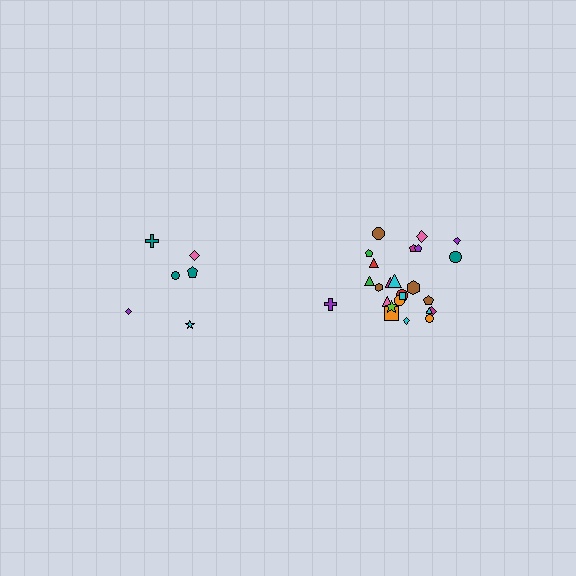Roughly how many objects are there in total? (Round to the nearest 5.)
Roughly 30 objects in total.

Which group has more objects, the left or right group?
The right group.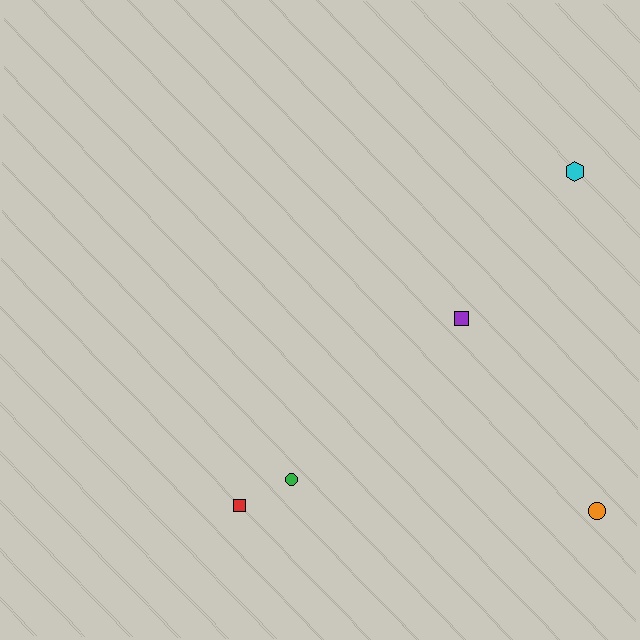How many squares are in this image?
There are 2 squares.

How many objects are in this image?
There are 5 objects.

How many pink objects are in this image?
There are no pink objects.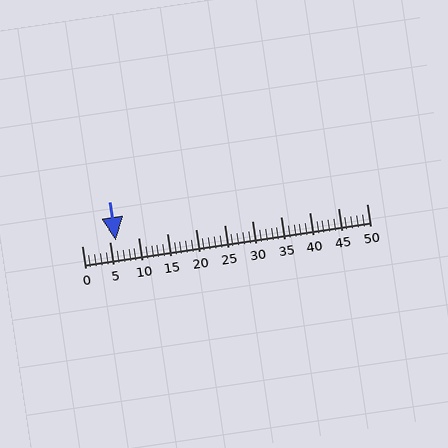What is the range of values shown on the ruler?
The ruler shows values from 0 to 50.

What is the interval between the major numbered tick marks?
The major tick marks are spaced 5 units apart.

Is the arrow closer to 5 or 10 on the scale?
The arrow is closer to 5.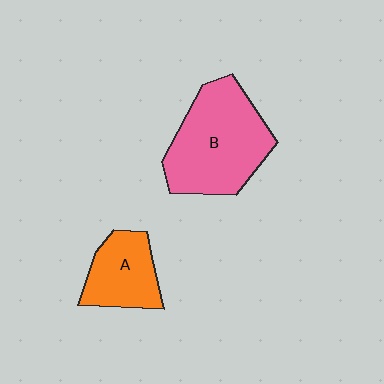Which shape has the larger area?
Shape B (pink).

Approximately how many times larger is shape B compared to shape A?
Approximately 1.9 times.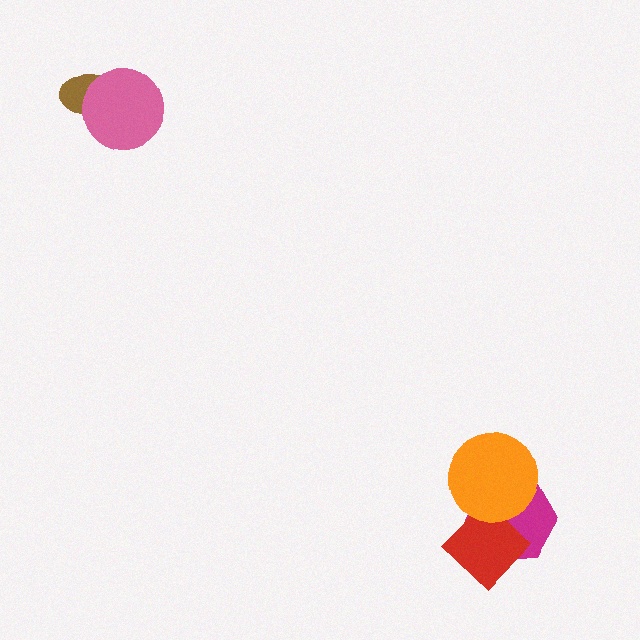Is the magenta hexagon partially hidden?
Yes, it is partially covered by another shape.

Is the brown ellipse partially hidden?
Yes, it is partially covered by another shape.